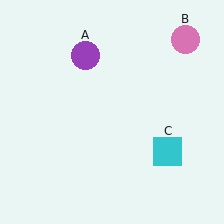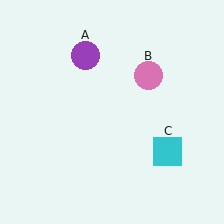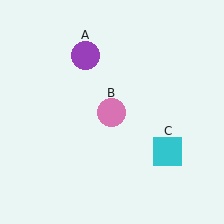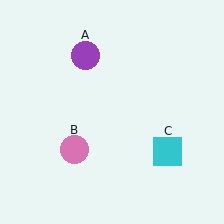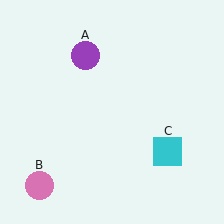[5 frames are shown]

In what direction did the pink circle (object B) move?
The pink circle (object B) moved down and to the left.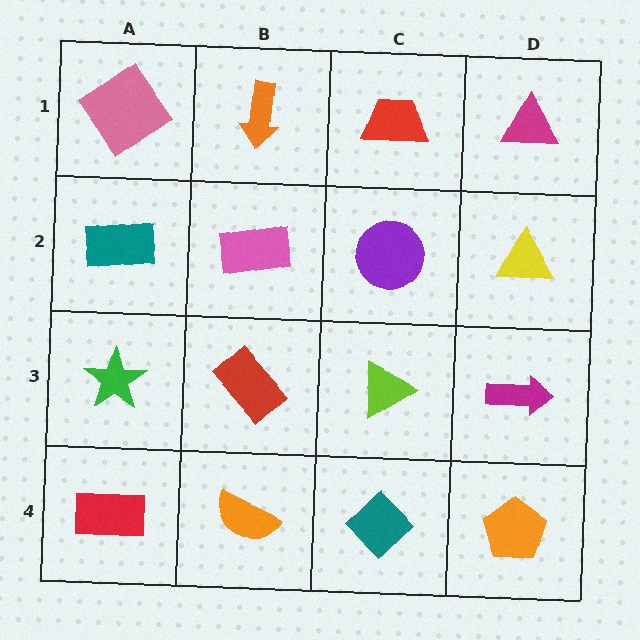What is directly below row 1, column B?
A pink rectangle.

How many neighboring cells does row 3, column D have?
3.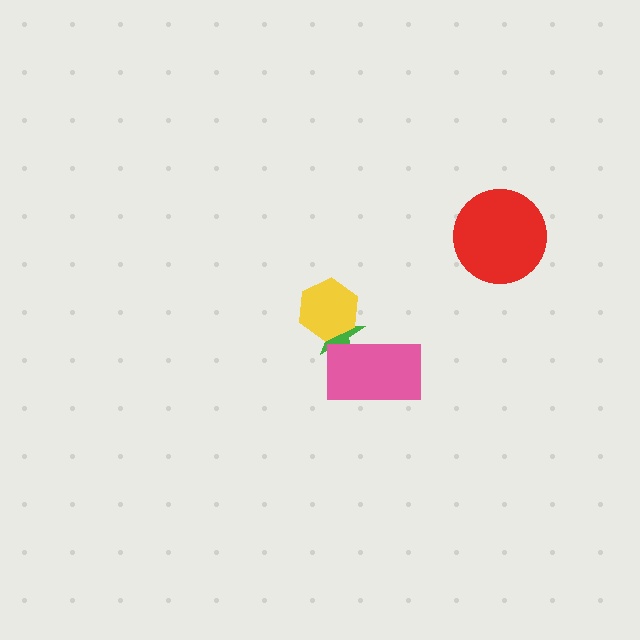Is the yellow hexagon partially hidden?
No, no other shape covers it.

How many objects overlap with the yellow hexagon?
1 object overlaps with the yellow hexagon.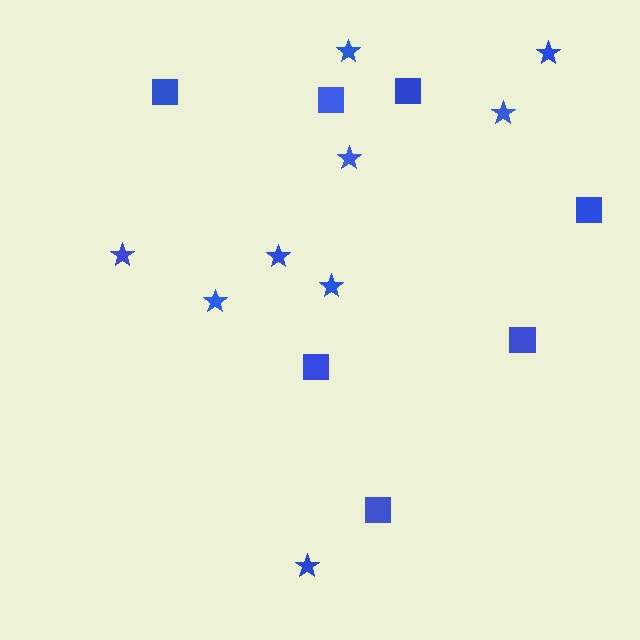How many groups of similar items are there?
There are 2 groups: one group of stars (9) and one group of squares (7).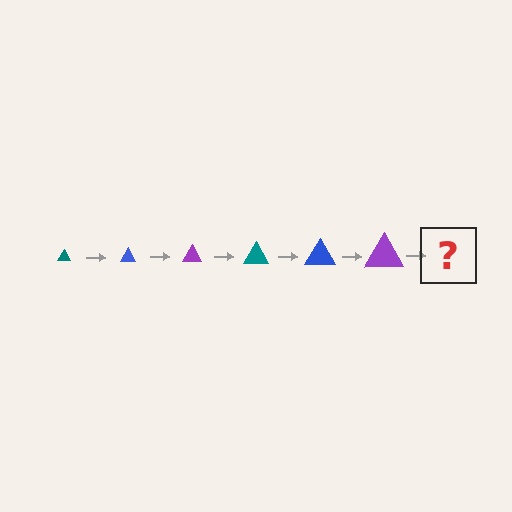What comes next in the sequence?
The next element should be a teal triangle, larger than the previous one.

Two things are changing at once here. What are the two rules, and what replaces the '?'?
The two rules are that the triangle grows larger each step and the color cycles through teal, blue, and purple. The '?' should be a teal triangle, larger than the previous one.